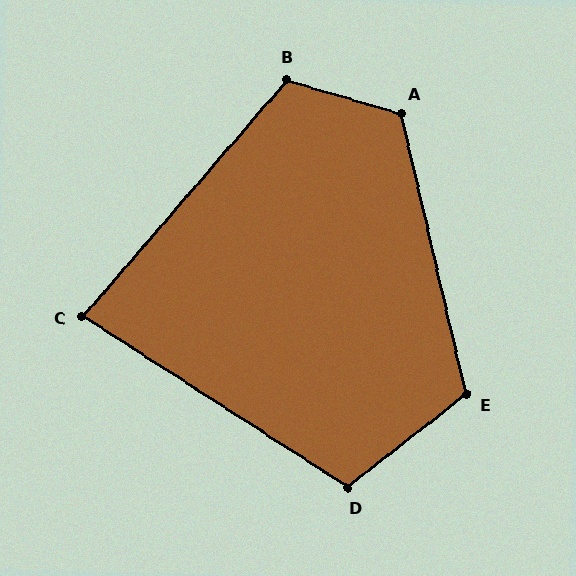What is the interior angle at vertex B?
Approximately 115 degrees (obtuse).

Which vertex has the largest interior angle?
A, at approximately 119 degrees.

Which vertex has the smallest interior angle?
C, at approximately 82 degrees.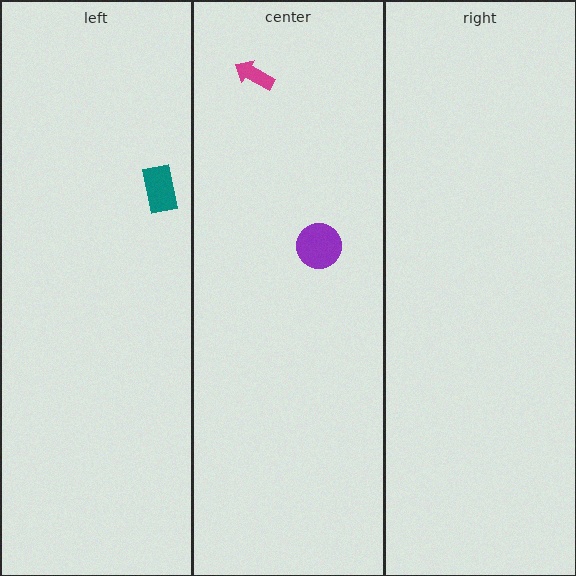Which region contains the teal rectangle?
The left region.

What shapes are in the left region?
The teal rectangle.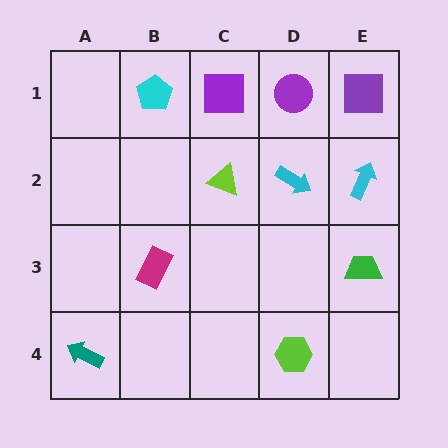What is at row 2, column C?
A lime triangle.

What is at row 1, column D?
A purple circle.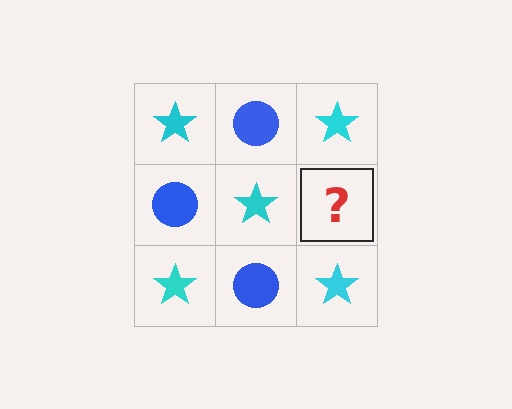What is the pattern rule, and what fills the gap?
The rule is that it alternates cyan star and blue circle in a checkerboard pattern. The gap should be filled with a blue circle.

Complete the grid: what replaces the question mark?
The question mark should be replaced with a blue circle.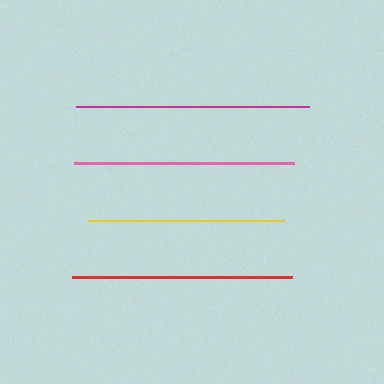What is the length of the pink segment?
The pink segment is approximately 219 pixels long.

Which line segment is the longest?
The magenta line is the longest at approximately 233 pixels.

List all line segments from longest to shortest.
From longest to shortest: magenta, red, pink, yellow.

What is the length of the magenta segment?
The magenta segment is approximately 233 pixels long.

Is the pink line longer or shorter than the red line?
The red line is longer than the pink line.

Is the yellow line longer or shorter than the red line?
The red line is longer than the yellow line.